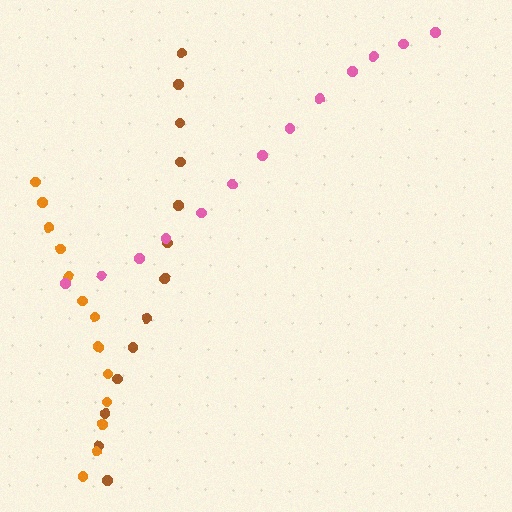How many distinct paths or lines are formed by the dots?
There are 3 distinct paths.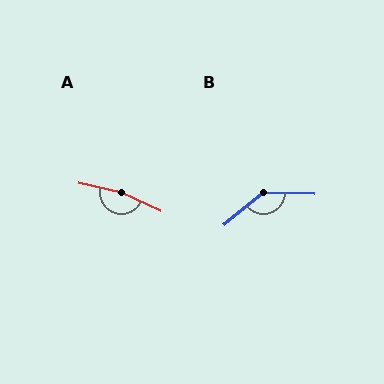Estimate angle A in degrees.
Approximately 168 degrees.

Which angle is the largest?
A, at approximately 168 degrees.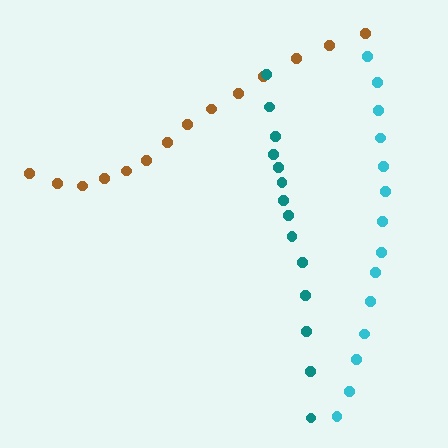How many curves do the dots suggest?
There are 3 distinct paths.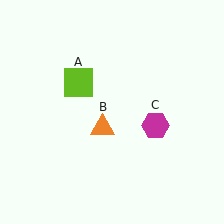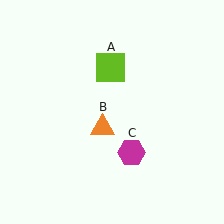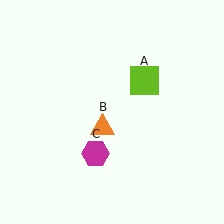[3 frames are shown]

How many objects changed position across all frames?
2 objects changed position: lime square (object A), magenta hexagon (object C).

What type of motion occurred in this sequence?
The lime square (object A), magenta hexagon (object C) rotated clockwise around the center of the scene.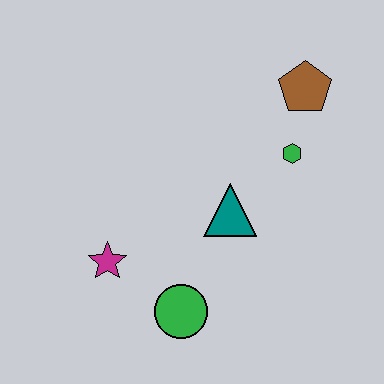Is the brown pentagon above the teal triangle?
Yes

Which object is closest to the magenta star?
The green circle is closest to the magenta star.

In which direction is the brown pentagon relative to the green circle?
The brown pentagon is above the green circle.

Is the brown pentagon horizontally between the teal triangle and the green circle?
No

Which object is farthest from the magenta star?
The brown pentagon is farthest from the magenta star.